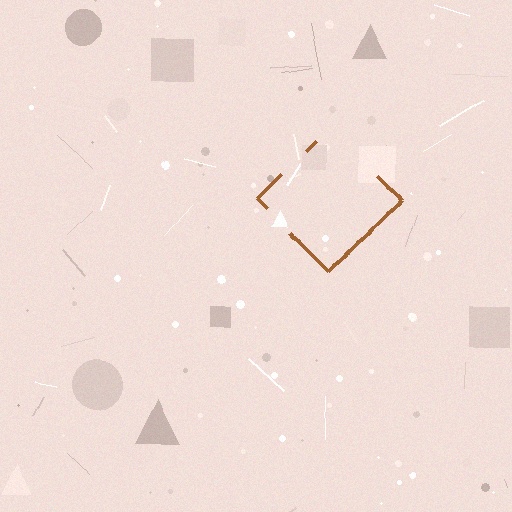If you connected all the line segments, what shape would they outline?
They would outline a diamond.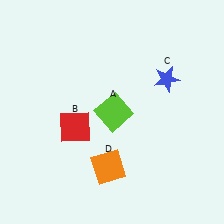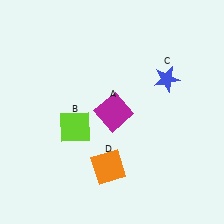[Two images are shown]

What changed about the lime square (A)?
In Image 1, A is lime. In Image 2, it changed to magenta.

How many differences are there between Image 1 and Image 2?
There are 2 differences between the two images.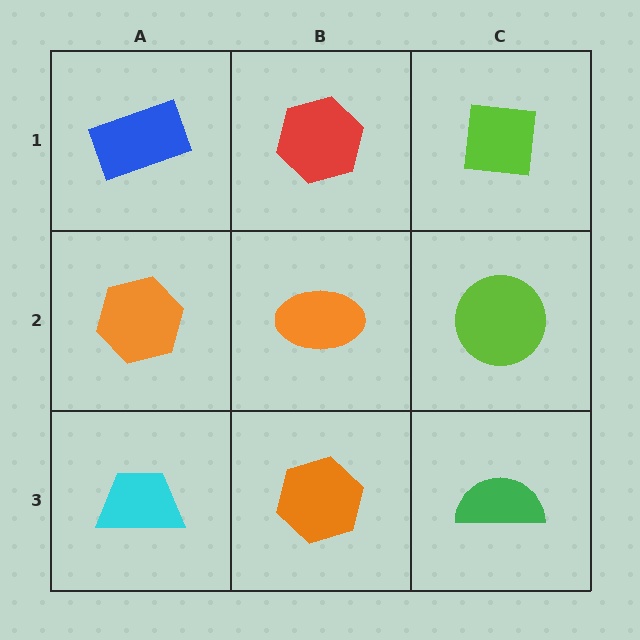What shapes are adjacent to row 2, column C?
A lime square (row 1, column C), a green semicircle (row 3, column C), an orange ellipse (row 2, column B).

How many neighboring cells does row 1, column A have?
2.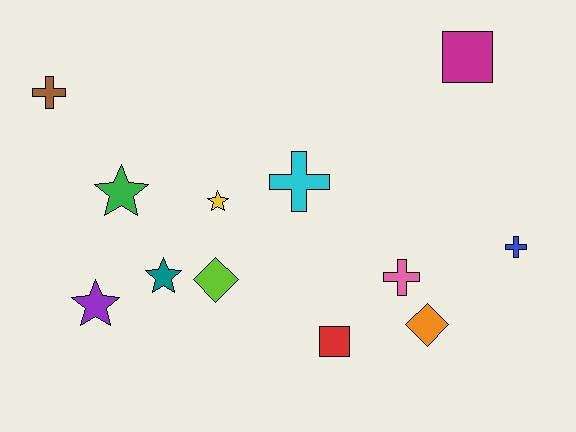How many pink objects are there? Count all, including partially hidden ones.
There is 1 pink object.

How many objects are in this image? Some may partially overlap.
There are 12 objects.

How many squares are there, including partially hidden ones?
There are 2 squares.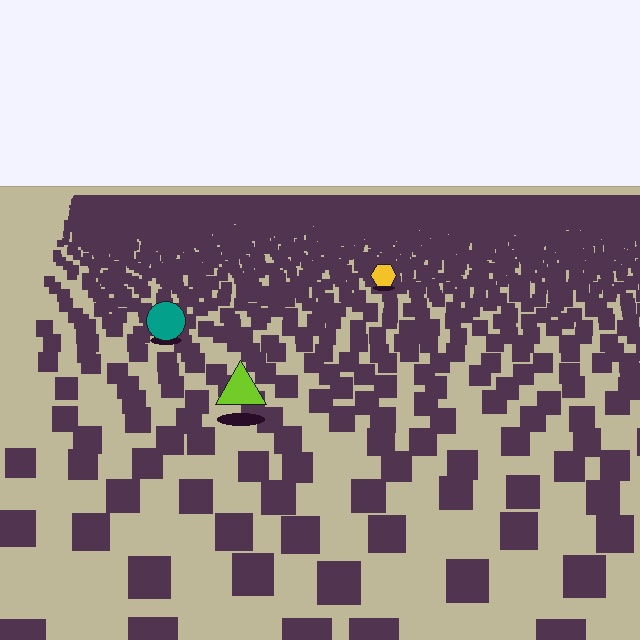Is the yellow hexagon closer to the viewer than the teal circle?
No. The teal circle is closer — you can tell from the texture gradient: the ground texture is coarser near it.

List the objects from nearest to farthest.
From nearest to farthest: the lime triangle, the teal circle, the yellow hexagon.